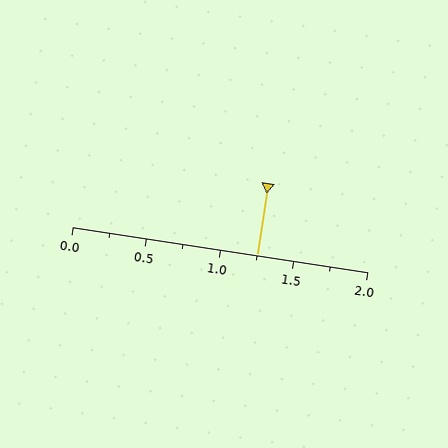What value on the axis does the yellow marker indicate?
The marker indicates approximately 1.25.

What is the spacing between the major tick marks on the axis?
The major ticks are spaced 0.5 apart.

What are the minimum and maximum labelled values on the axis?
The axis runs from 0.0 to 2.0.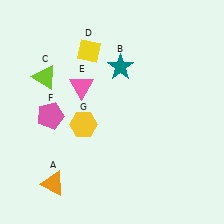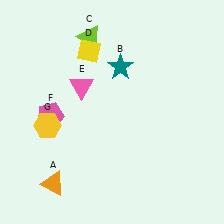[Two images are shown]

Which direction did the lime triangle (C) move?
The lime triangle (C) moved right.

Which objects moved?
The objects that moved are: the lime triangle (C), the yellow hexagon (G).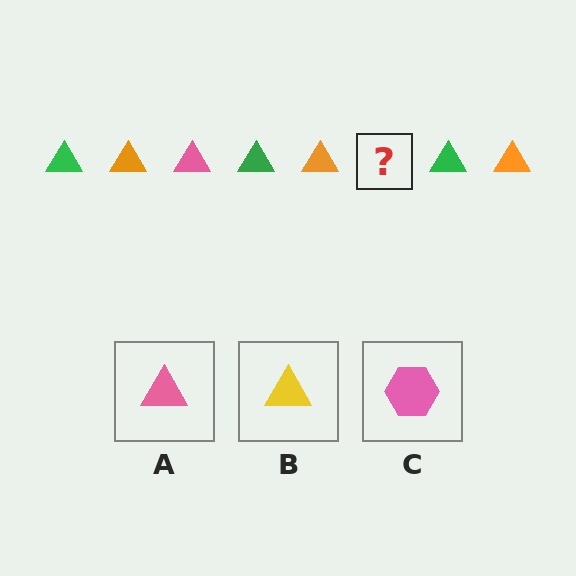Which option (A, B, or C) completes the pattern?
A.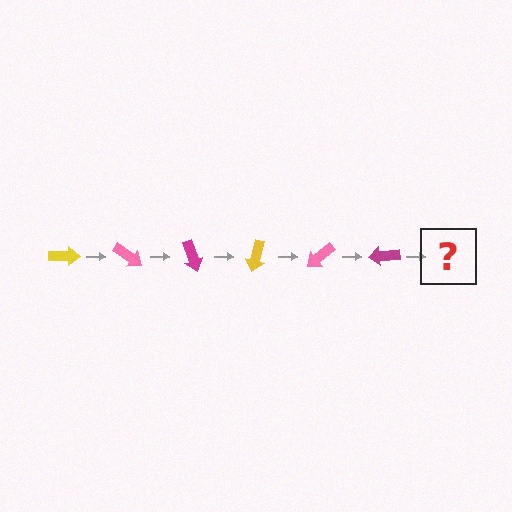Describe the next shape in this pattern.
It should be a yellow arrow, rotated 210 degrees from the start.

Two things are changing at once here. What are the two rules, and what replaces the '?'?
The two rules are that it rotates 35 degrees each step and the color cycles through yellow, pink, and magenta. The '?' should be a yellow arrow, rotated 210 degrees from the start.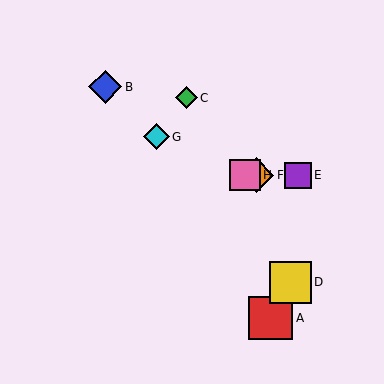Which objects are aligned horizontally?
Objects E, F, H are aligned horizontally.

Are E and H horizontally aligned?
Yes, both are at y≈175.